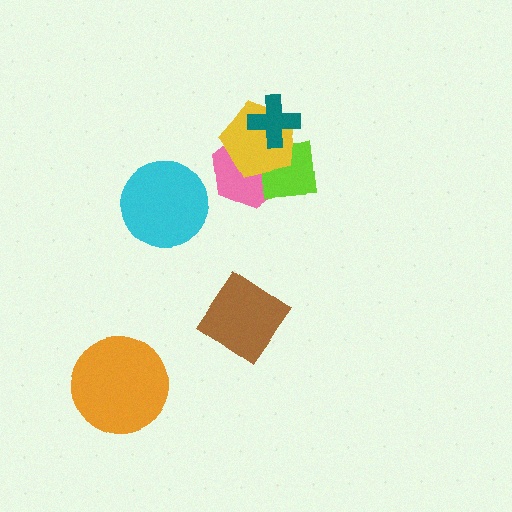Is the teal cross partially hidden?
No, no other shape covers it.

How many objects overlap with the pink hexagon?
3 objects overlap with the pink hexagon.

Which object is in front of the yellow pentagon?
The teal cross is in front of the yellow pentagon.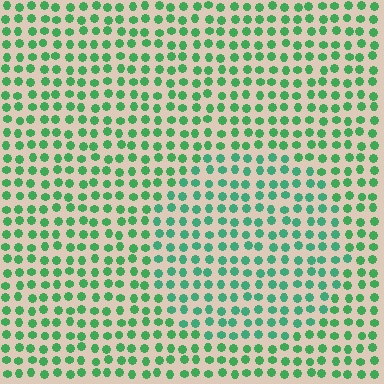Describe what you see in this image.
The image is filled with small green elements in a uniform arrangement. A circle-shaped region is visible where the elements are tinted to a slightly different hue, forming a subtle color boundary.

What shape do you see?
I see a circle.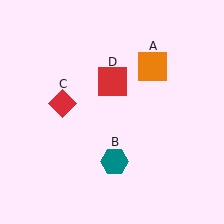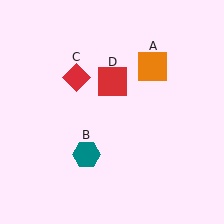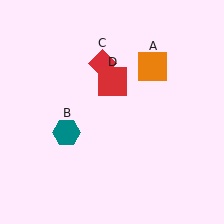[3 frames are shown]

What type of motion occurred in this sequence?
The teal hexagon (object B), red diamond (object C) rotated clockwise around the center of the scene.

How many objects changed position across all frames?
2 objects changed position: teal hexagon (object B), red diamond (object C).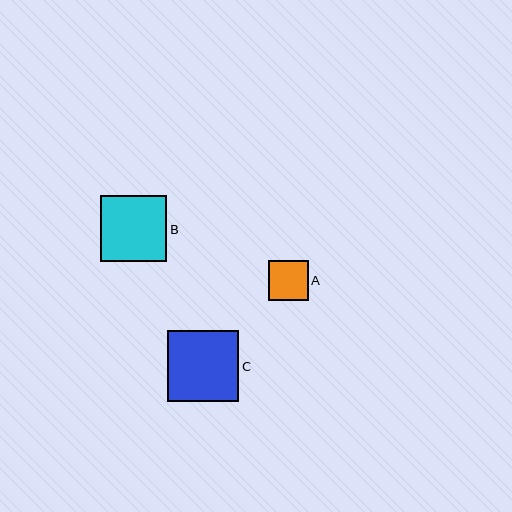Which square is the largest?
Square C is the largest with a size of approximately 71 pixels.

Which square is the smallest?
Square A is the smallest with a size of approximately 39 pixels.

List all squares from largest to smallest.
From largest to smallest: C, B, A.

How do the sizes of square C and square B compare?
Square C and square B are approximately the same size.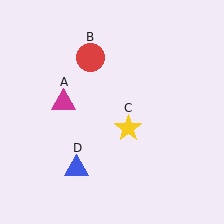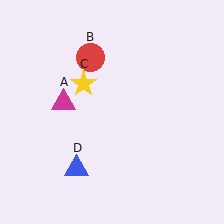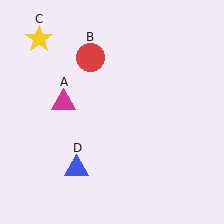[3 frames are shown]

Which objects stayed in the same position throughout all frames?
Magenta triangle (object A) and red circle (object B) and blue triangle (object D) remained stationary.